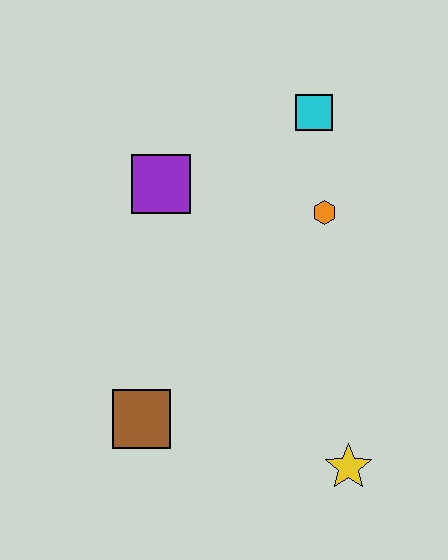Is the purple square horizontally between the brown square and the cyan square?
Yes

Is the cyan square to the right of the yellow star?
No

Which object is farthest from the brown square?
The cyan square is farthest from the brown square.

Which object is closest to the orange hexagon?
The cyan square is closest to the orange hexagon.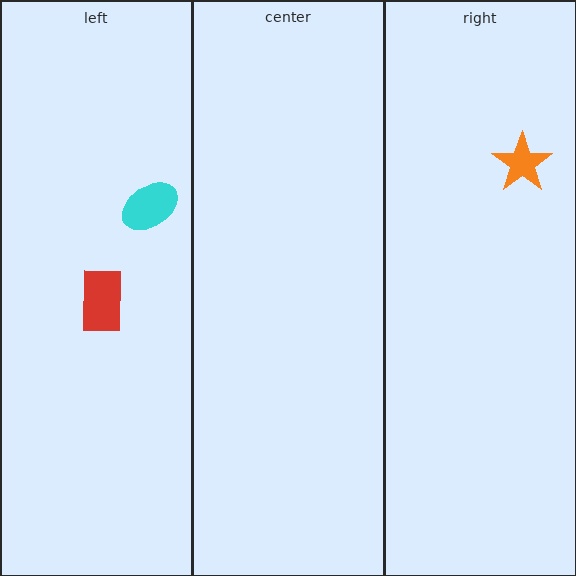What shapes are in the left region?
The red rectangle, the cyan ellipse.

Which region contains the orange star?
The right region.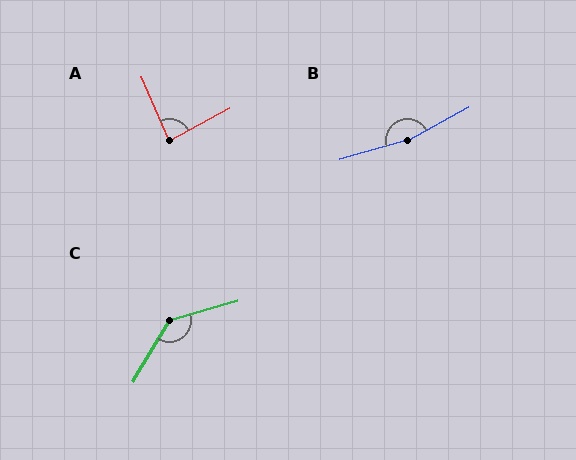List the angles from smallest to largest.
A (85°), C (136°), B (168°).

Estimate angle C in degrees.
Approximately 136 degrees.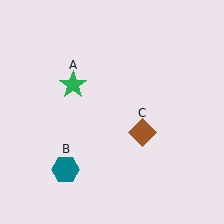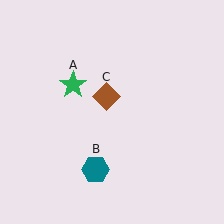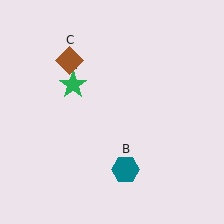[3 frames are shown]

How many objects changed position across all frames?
2 objects changed position: teal hexagon (object B), brown diamond (object C).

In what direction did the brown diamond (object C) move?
The brown diamond (object C) moved up and to the left.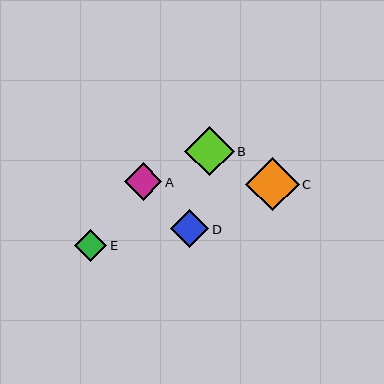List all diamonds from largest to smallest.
From largest to smallest: C, B, D, A, E.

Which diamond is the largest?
Diamond C is the largest with a size of approximately 53 pixels.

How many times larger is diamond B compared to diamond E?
Diamond B is approximately 1.5 times the size of diamond E.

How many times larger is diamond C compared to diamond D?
Diamond C is approximately 1.4 times the size of diamond D.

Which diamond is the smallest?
Diamond E is the smallest with a size of approximately 33 pixels.